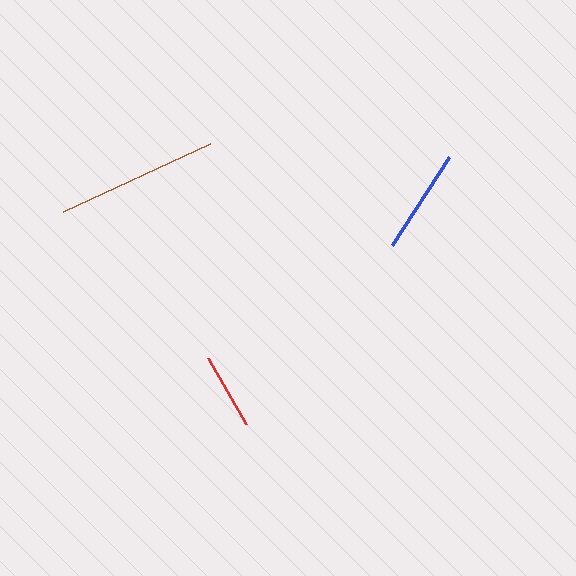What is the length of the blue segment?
The blue segment is approximately 105 pixels long.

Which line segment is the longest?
The brown line is the longest at approximately 162 pixels.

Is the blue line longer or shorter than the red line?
The blue line is longer than the red line.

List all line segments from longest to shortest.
From longest to shortest: brown, blue, red.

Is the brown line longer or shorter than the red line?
The brown line is longer than the red line.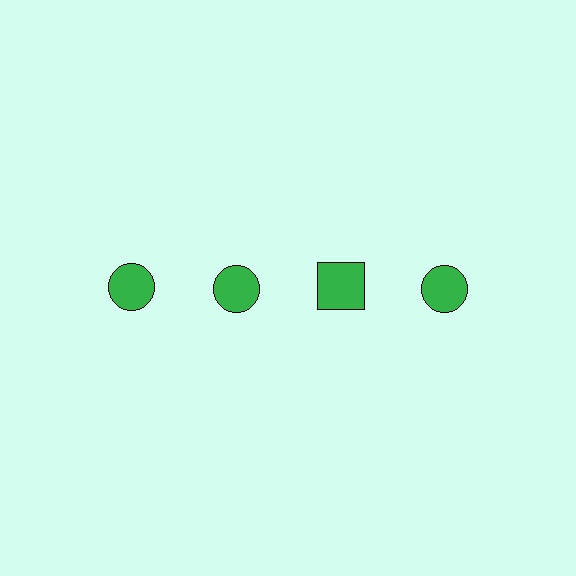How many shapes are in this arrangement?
There are 4 shapes arranged in a grid pattern.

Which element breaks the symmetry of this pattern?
The green square in the top row, center column breaks the symmetry. All other shapes are green circles.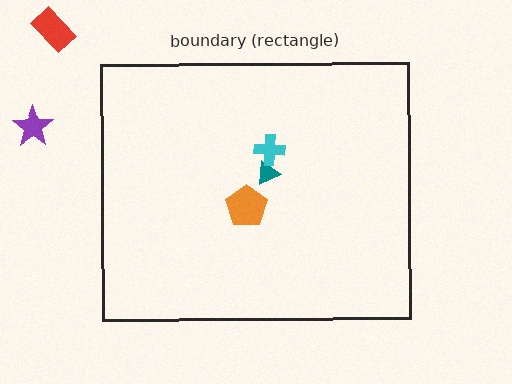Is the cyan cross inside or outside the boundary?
Inside.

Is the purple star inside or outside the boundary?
Outside.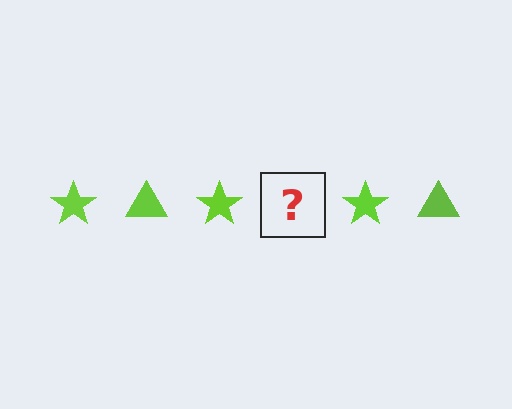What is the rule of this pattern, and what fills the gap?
The rule is that the pattern cycles through star, triangle shapes in lime. The gap should be filled with a lime triangle.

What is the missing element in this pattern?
The missing element is a lime triangle.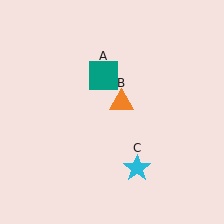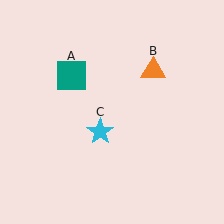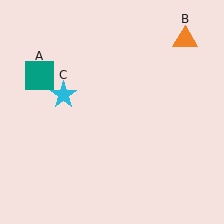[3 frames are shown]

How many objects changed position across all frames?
3 objects changed position: teal square (object A), orange triangle (object B), cyan star (object C).